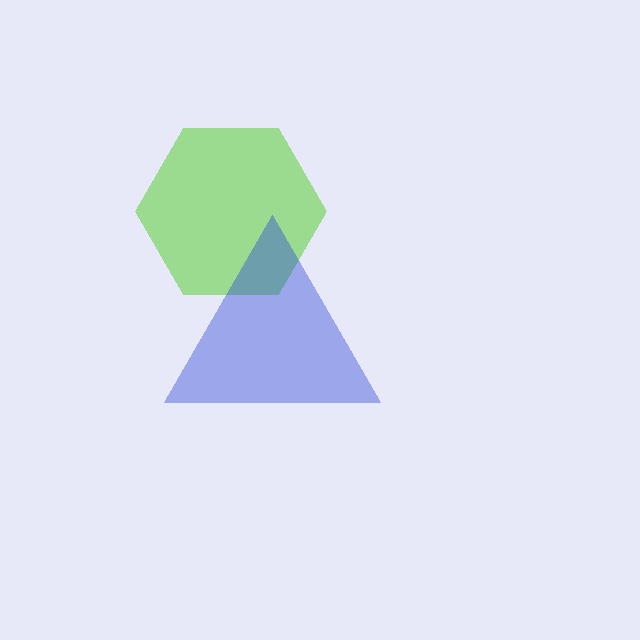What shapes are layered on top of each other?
The layered shapes are: a lime hexagon, a blue triangle.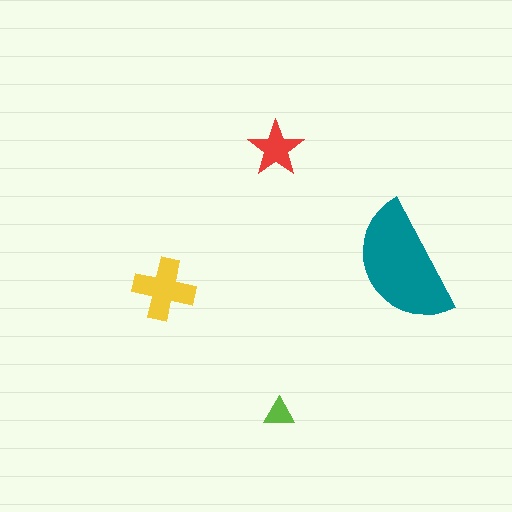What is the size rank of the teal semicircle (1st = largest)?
1st.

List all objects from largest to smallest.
The teal semicircle, the yellow cross, the red star, the lime triangle.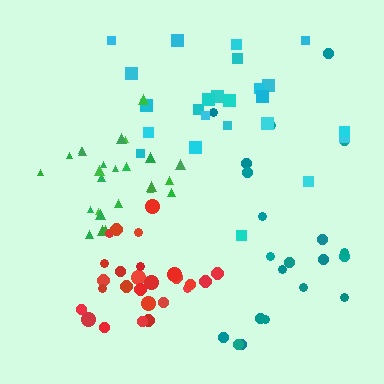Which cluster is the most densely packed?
Green.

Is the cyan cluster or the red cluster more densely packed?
Red.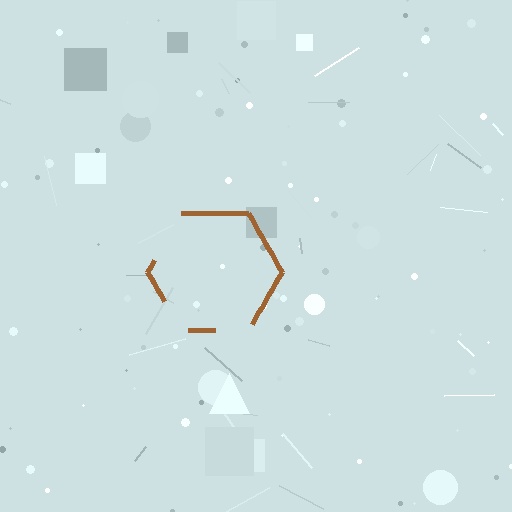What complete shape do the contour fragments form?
The contour fragments form a hexagon.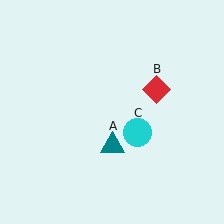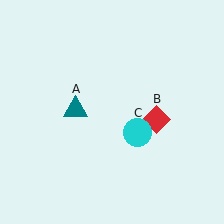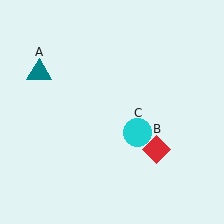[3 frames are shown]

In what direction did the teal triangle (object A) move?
The teal triangle (object A) moved up and to the left.